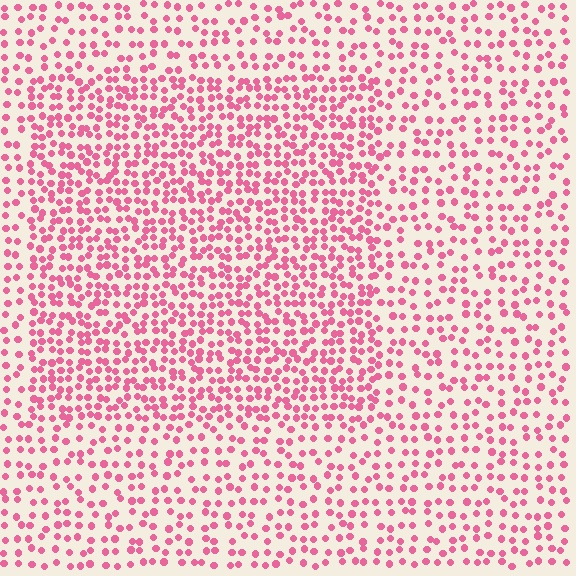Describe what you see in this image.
The image contains small pink elements arranged at two different densities. A rectangle-shaped region is visible where the elements are more densely packed than the surrounding area.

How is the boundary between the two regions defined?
The boundary is defined by a change in element density (approximately 1.7x ratio). All elements are the same color, size, and shape.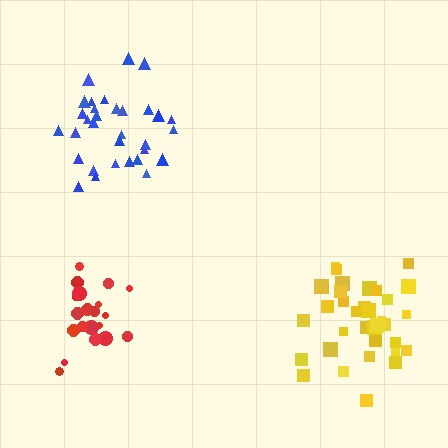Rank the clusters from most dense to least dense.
blue, red, yellow.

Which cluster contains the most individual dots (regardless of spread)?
Yellow (35).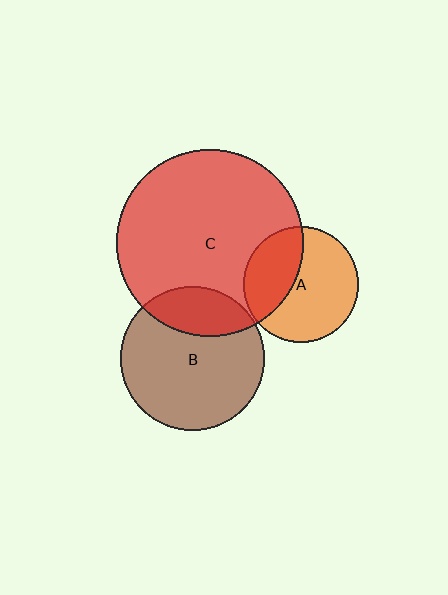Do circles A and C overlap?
Yes.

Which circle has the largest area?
Circle C (red).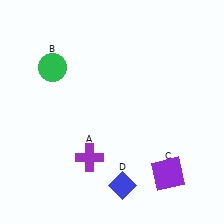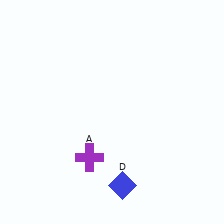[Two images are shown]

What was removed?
The green circle (B), the purple square (C) were removed in Image 2.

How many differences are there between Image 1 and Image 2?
There are 2 differences between the two images.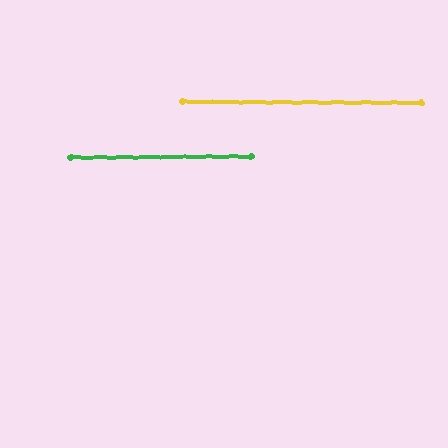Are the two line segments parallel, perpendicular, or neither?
Parallel — their directions differ by only 0.3°.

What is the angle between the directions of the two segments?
Approximately 0 degrees.